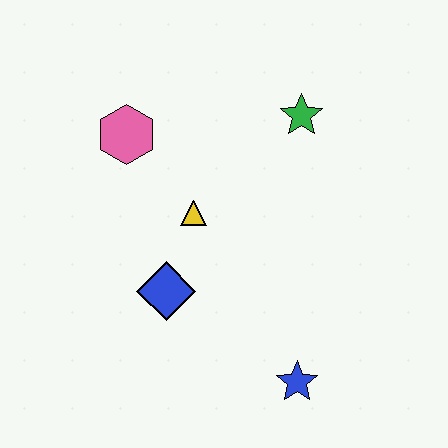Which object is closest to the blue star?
The blue diamond is closest to the blue star.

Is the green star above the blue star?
Yes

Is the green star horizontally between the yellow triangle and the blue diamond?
No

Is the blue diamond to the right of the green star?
No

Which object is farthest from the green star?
The blue star is farthest from the green star.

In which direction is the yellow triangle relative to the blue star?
The yellow triangle is above the blue star.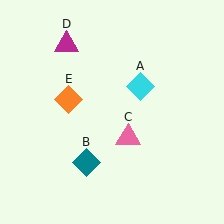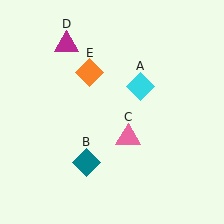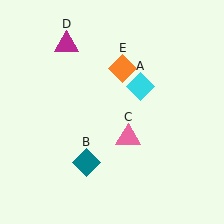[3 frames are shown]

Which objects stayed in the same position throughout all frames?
Cyan diamond (object A) and teal diamond (object B) and pink triangle (object C) and magenta triangle (object D) remained stationary.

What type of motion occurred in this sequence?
The orange diamond (object E) rotated clockwise around the center of the scene.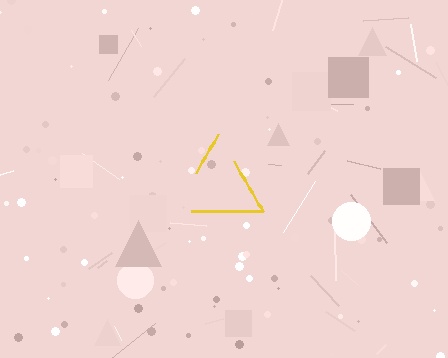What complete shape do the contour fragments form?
The contour fragments form a triangle.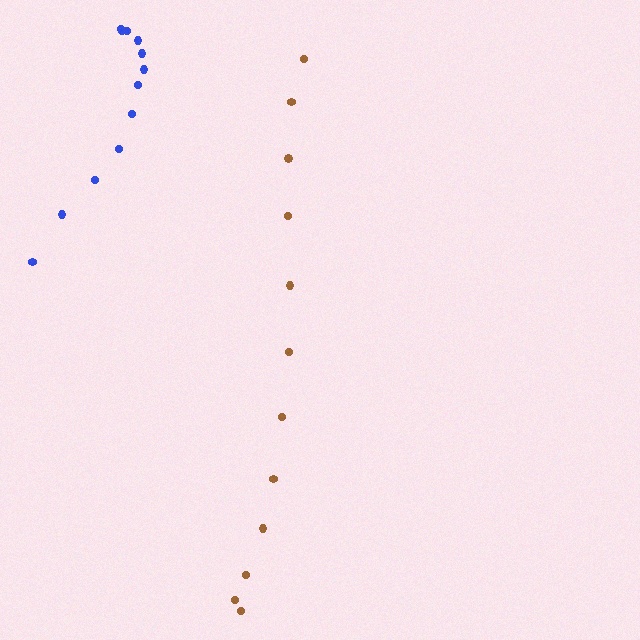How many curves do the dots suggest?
There are 2 distinct paths.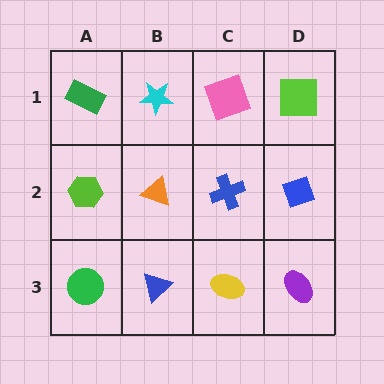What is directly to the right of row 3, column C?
A purple ellipse.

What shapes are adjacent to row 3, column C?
A blue cross (row 2, column C), a blue triangle (row 3, column B), a purple ellipse (row 3, column D).